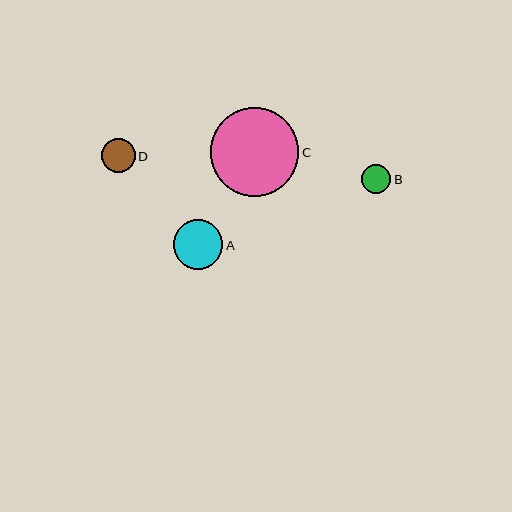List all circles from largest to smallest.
From largest to smallest: C, A, D, B.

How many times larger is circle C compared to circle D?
Circle C is approximately 2.6 times the size of circle D.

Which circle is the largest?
Circle C is the largest with a size of approximately 89 pixels.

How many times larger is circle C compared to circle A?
Circle C is approximately 1.8 times the size of circle A.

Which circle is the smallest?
Circle B is the smallest with a size of approximately 29 pixels.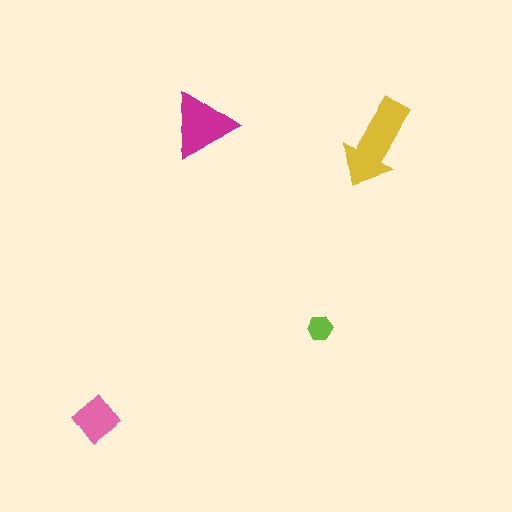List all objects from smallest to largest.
The lime hexagon, the pink diamond, the magenta triangle, the yellow arrow.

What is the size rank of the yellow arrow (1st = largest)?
1st.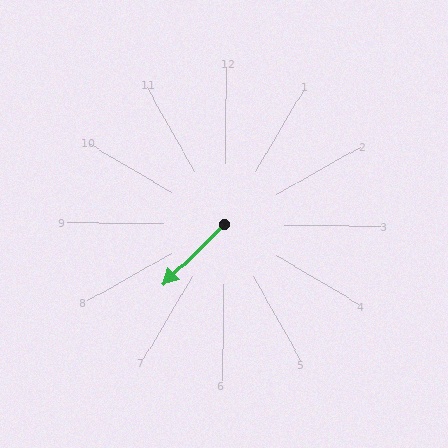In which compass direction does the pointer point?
Southwest.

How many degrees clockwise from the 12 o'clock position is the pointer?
Approximately 225 degrees.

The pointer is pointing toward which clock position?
Roughly 7 o'clock.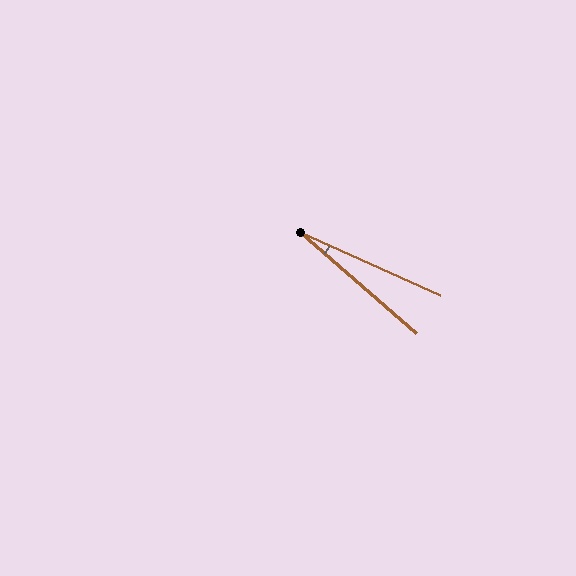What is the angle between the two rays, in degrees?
Approximately 17 degrees.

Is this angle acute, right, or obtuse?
It is acute.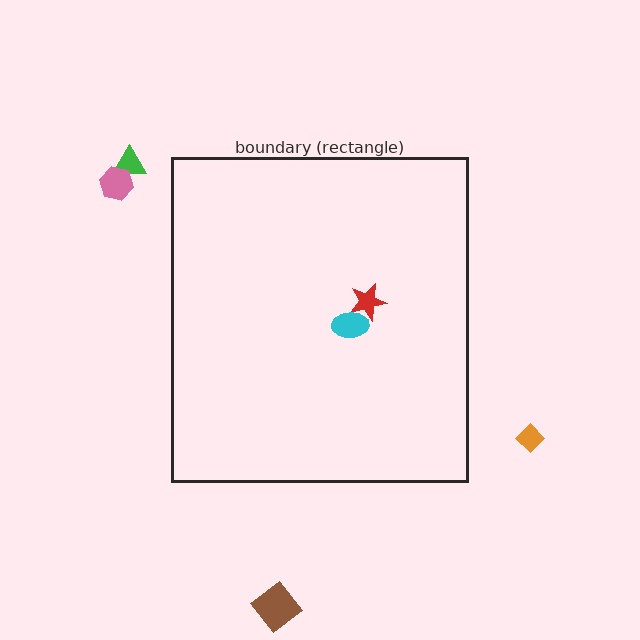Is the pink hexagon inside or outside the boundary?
Outside.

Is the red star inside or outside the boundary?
Inside.